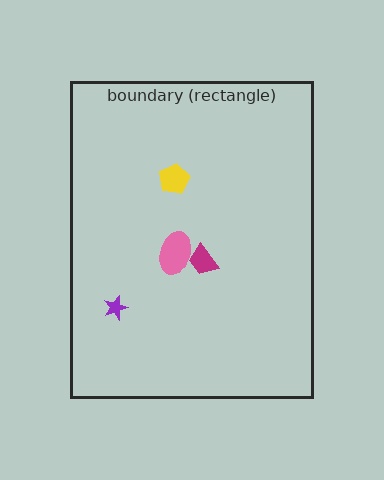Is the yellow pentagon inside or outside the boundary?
Inside.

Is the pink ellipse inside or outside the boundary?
Inside.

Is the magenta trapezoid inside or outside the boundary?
Inside.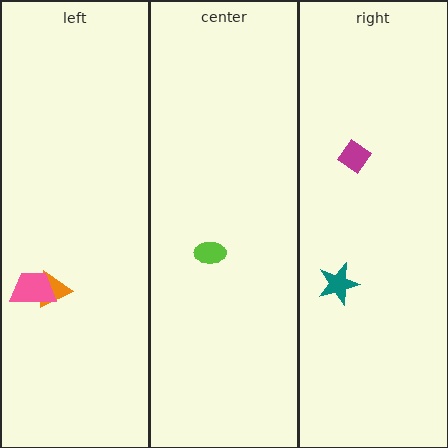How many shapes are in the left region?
2.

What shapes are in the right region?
The teal star, the magenta diamond.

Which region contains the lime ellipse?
The center region.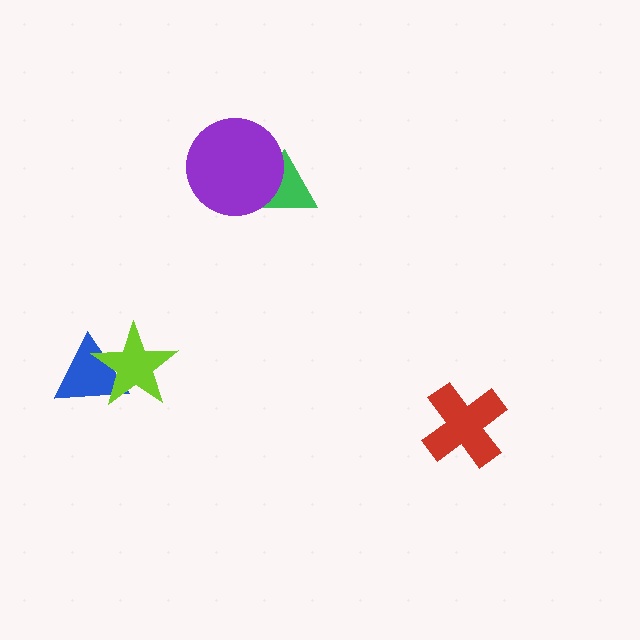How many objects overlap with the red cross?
0 objects overlap with the red cross.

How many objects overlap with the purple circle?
1 object overlaps with the purple circle.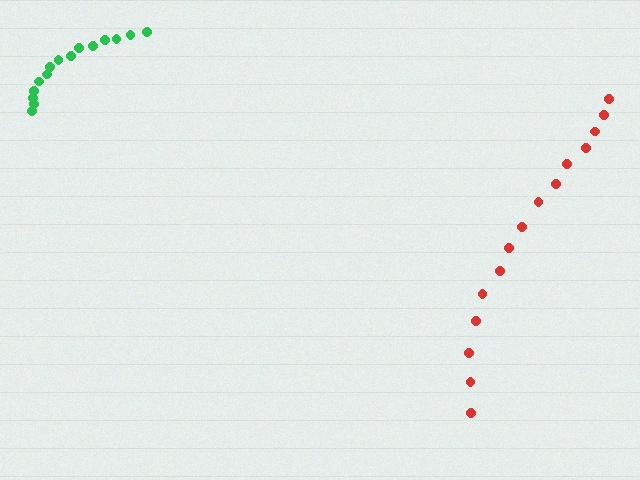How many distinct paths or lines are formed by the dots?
There are 2 distinct paths.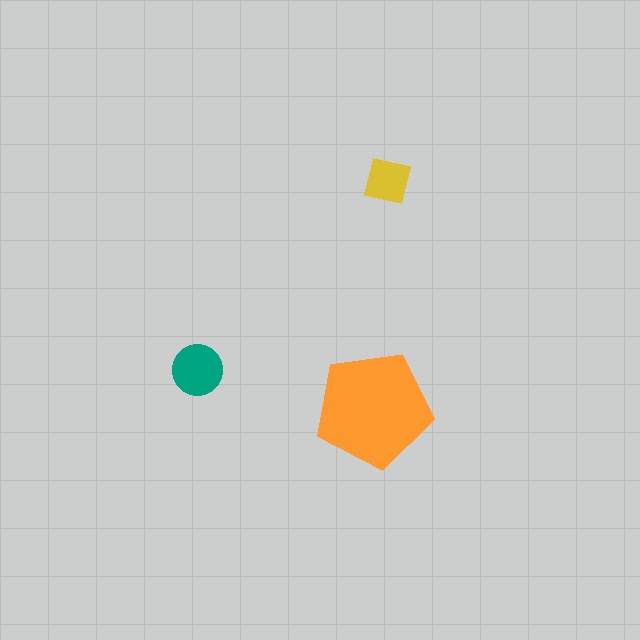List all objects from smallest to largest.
The yellow square, the teal circle, the orange pentagon.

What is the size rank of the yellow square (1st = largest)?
3rd.